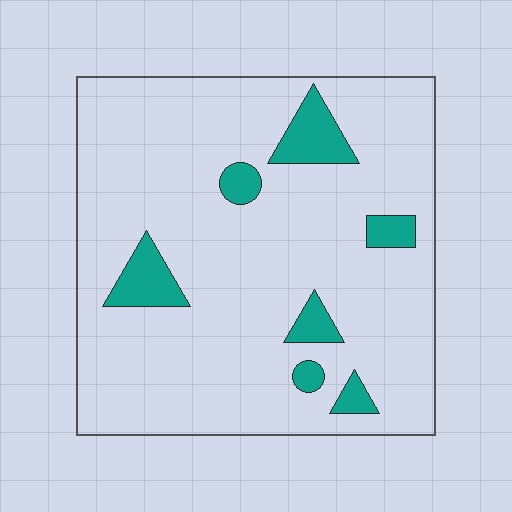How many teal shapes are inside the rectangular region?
7.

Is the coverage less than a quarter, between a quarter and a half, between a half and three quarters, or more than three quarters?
Less than a quarter.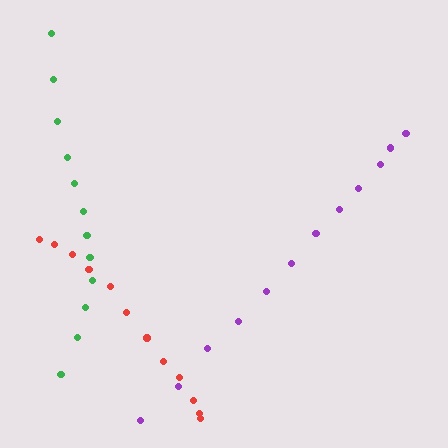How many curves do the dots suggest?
There are 3 distinct paths.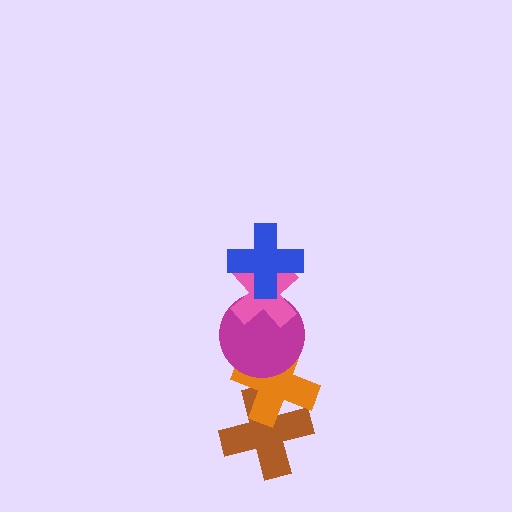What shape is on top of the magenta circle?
The pink cross is on top of the magenta circle.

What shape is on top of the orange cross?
The magenta circle is on top of the orange cross.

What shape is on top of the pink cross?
The blue cross is on top of the pink cross.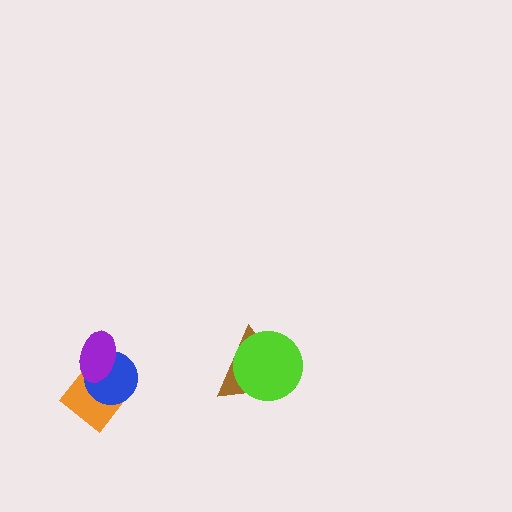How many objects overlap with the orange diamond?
2 objects overlap with the orange diamond.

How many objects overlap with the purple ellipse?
2 objects overlap with the purple ellipse.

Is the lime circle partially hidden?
No, no other shape covers it.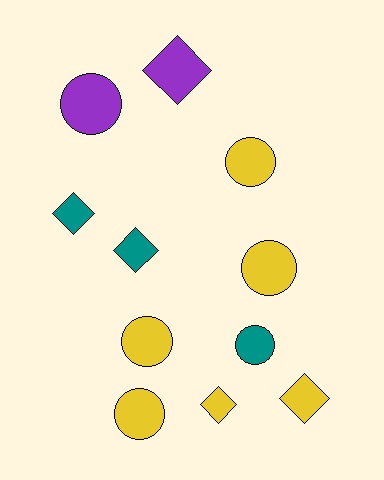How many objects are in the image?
There are 11 objects.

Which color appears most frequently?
Yellow, with 6 objects.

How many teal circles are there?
There is 1 teal circle.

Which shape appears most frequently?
Circle, with 6 objects.